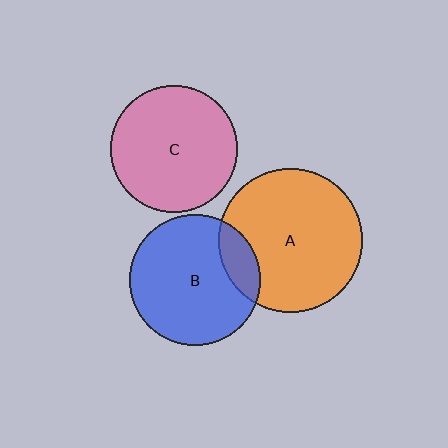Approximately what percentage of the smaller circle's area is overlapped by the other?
Approximately 15%.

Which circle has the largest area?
Circle A (orange).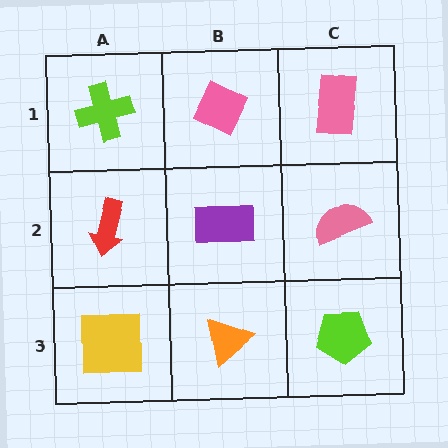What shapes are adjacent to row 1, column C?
A pink semicircle (row 2, column C), a pink diamond (row 1, column B).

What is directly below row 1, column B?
A purple rectangle.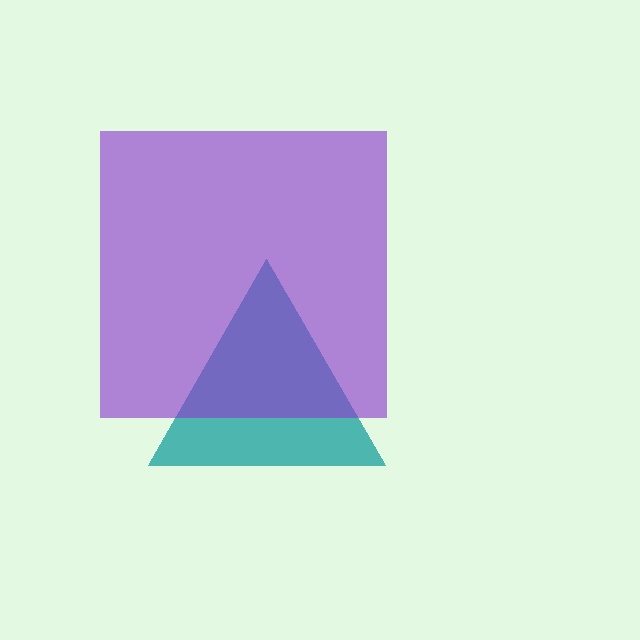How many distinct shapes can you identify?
There are 2 distinct shapes: a teal triangle, a purple square.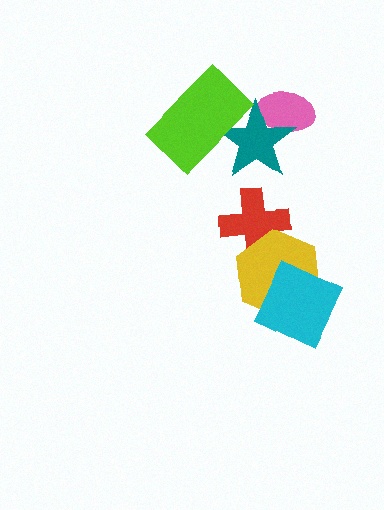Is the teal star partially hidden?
Yes, it is partially covered by another shape.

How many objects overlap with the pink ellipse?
1 object overlaps with the pink ellipse.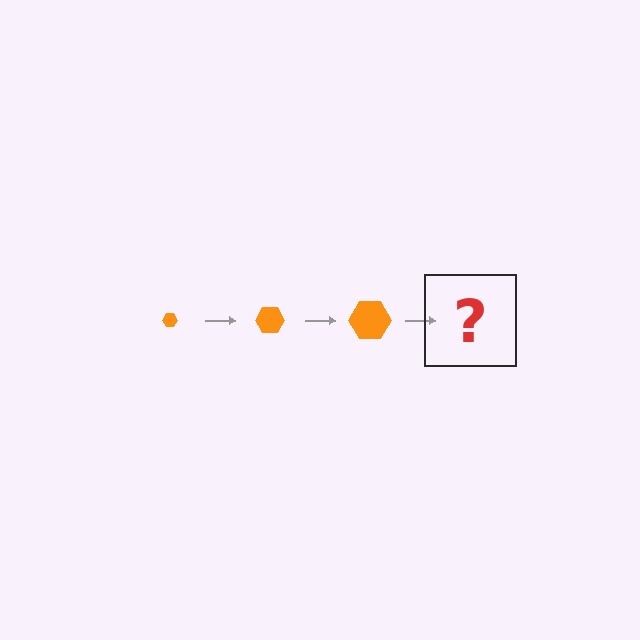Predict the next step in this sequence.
The next step is an orange hexagon, larger than the previous one.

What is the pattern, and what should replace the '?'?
The pattern is that the hexagon gets progressively larger each step. The '?' should be an orange hexagon, larger than the previous one.